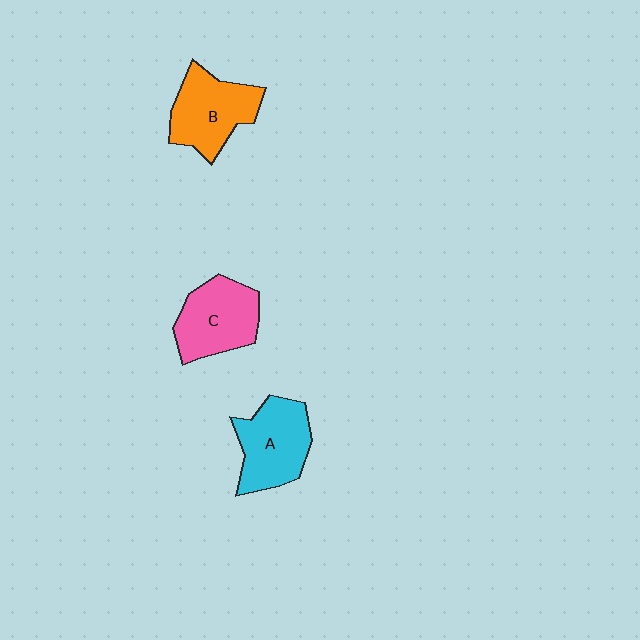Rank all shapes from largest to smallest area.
From largest to smallest: A (cyan), B (orange), C (pink).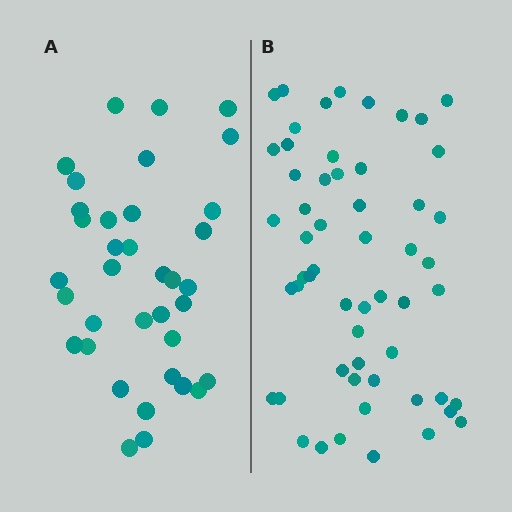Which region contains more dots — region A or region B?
Region B (the right region) has more dots.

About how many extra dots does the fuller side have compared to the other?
Region B has approximately 20 more dots than region A.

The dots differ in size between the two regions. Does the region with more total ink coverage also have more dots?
No. Region A has more total ink coverage because its dots are larger, but region B actually contains more individual dots. Total area can be misleading — the number of items is what matters here.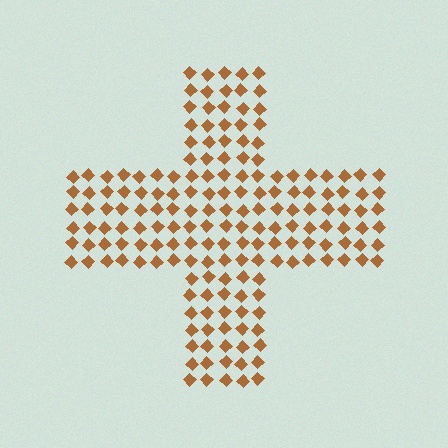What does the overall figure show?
The overall figure shows a cross.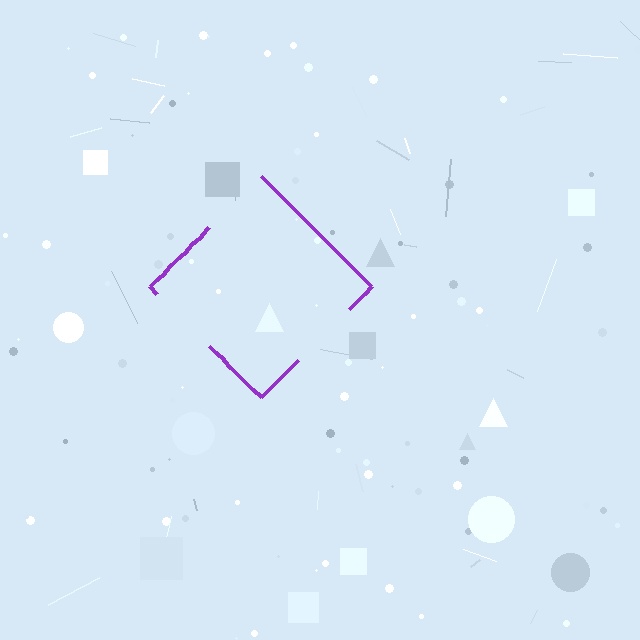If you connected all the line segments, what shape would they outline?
They would outline a diamond.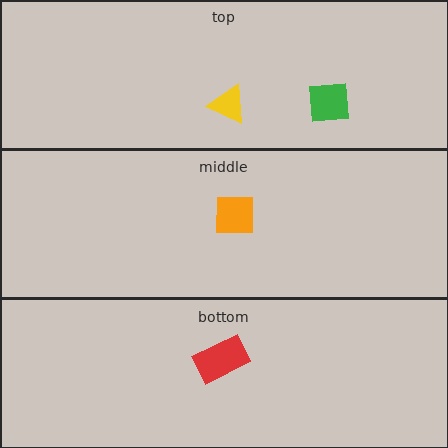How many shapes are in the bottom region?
1.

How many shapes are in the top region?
2.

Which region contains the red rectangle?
The bottom region.